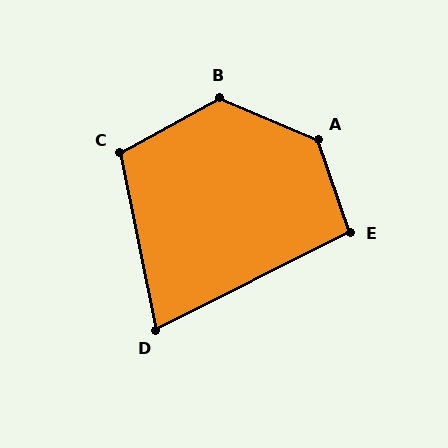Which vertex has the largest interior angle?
A, at approximately 132 degrees.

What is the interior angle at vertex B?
Approximately 128 degrees (obtuse).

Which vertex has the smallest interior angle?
D, at approximately 75 degrees.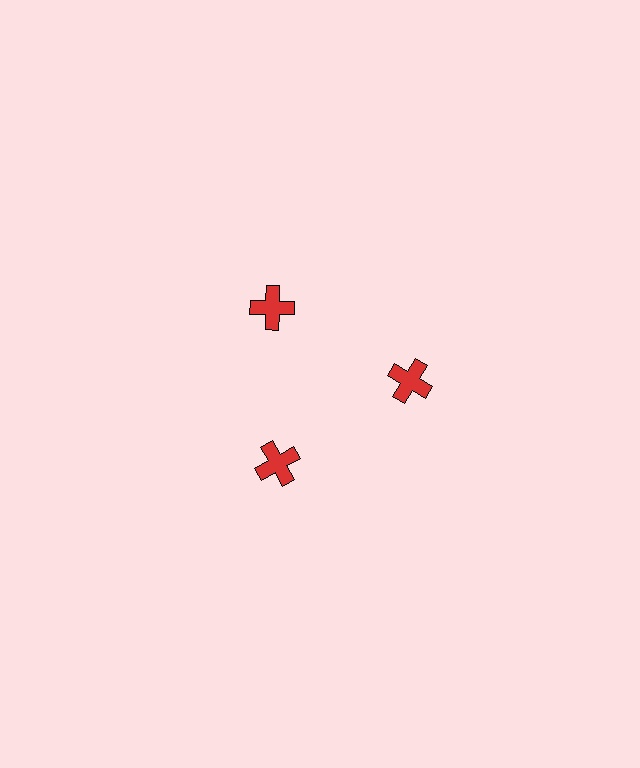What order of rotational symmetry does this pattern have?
This pattern has 3-fold rotational symmetry.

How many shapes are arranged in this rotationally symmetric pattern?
There are 3 shapes, arranged in 3 groups of 1.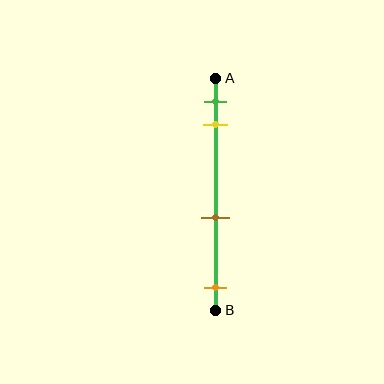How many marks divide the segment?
There are 4 marks dividing the segment.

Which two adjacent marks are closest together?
The green and yellow marks are the closest adjacent pair.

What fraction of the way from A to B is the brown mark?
The brown mark is approximately 60% (0.6) of the way from A to B.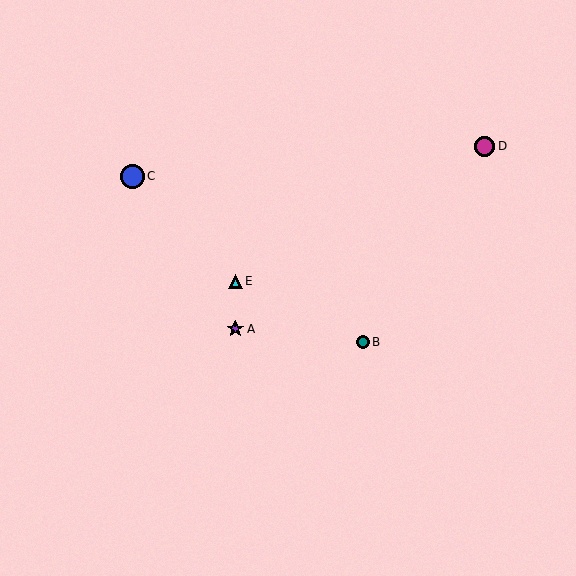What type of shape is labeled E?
Shape E is a cyan triangle.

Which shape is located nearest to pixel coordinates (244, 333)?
The purple star (labeled A) at (235, 329) is nearest to that location.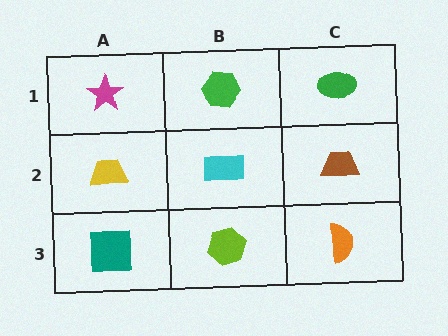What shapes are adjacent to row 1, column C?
A brown trapezoid (row 2, column C), a green hexagon (row 1, column B).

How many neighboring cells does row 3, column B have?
3.